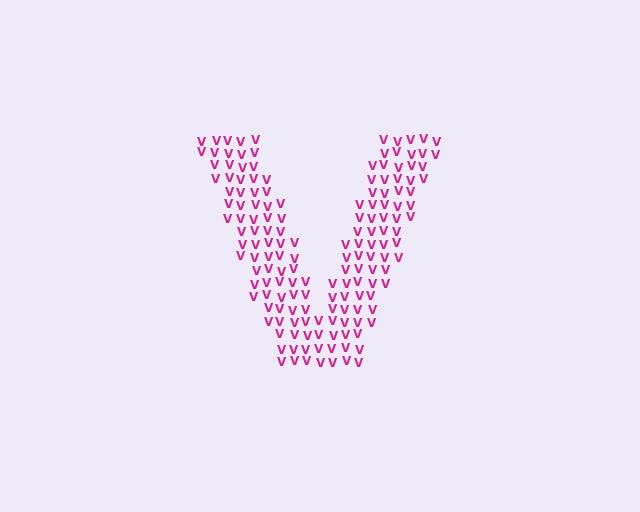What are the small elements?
The small elements are letter V's.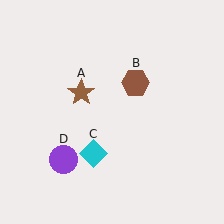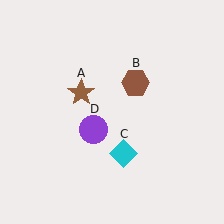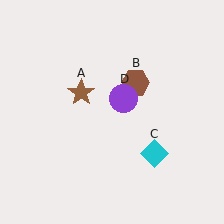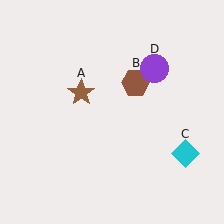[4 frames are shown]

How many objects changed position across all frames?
2 objects changed position: cyan diamond (object C), purple circle (object D).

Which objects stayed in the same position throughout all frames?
Brown star (object A) and brown hexagon (object B) remained stationary.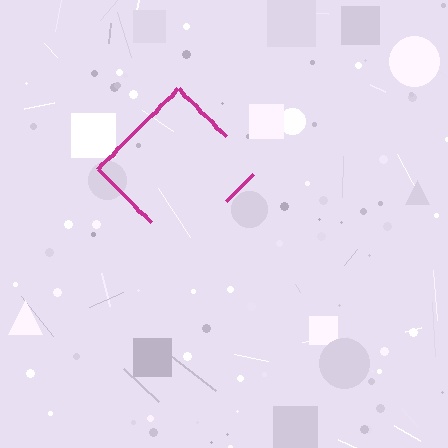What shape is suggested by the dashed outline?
The dashed outline suggests a diamond.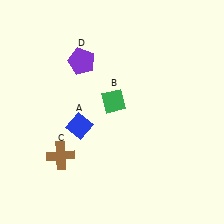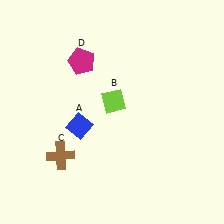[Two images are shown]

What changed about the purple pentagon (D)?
In Image 1, D is purple. In Image 2, it changed to magenta.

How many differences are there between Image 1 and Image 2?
There are 2 differences between the two images.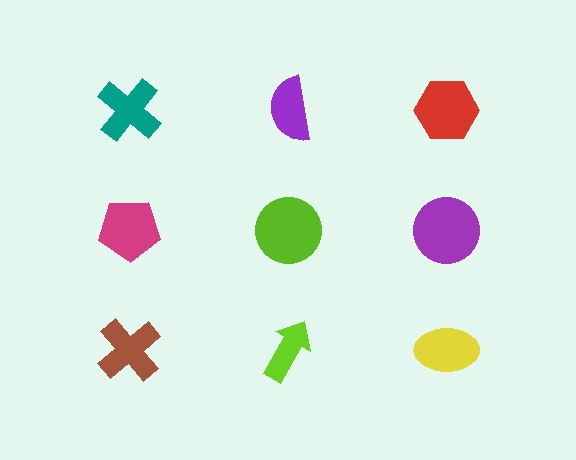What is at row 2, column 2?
A lime circle.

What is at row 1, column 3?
A red hexagon.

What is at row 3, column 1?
A brown cross.